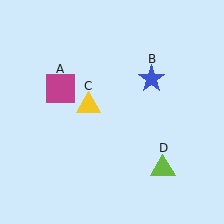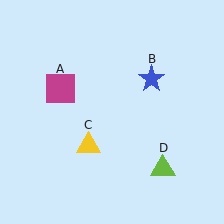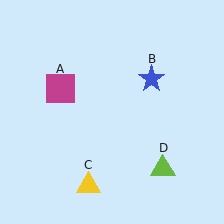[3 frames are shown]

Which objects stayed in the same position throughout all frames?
Magenta square (object A) and blue star (object B) and lime triangle (object D) remained stationary.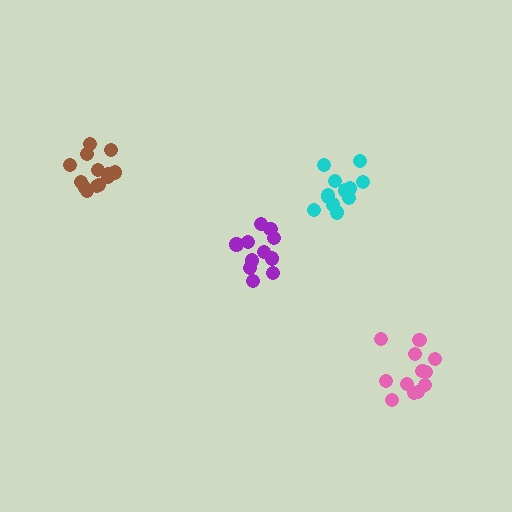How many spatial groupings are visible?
There are 4 spatial groupings.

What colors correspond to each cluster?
The clusters are colored: pink, brown, purple, cyan.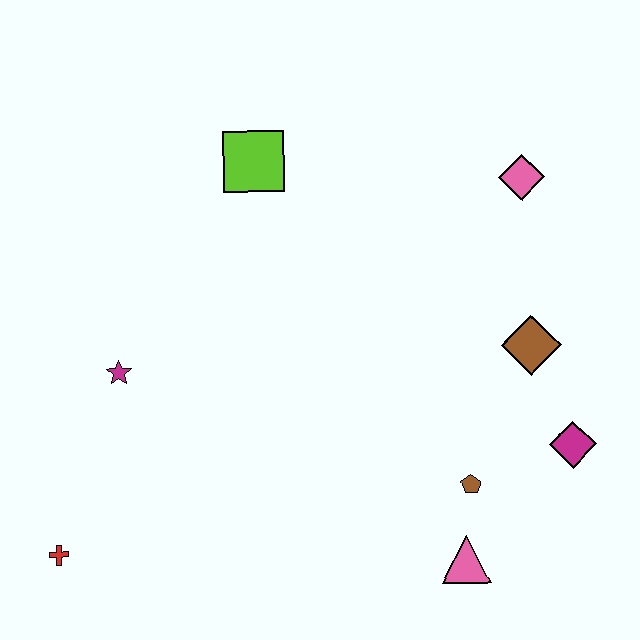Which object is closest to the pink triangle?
The brown pentagon is closest to the pink triangle.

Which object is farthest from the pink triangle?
The lime square is farthest from the pink triangle.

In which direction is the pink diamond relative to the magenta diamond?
The pink diamond is above the magenta diamond.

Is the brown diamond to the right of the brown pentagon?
Yes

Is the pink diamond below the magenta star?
No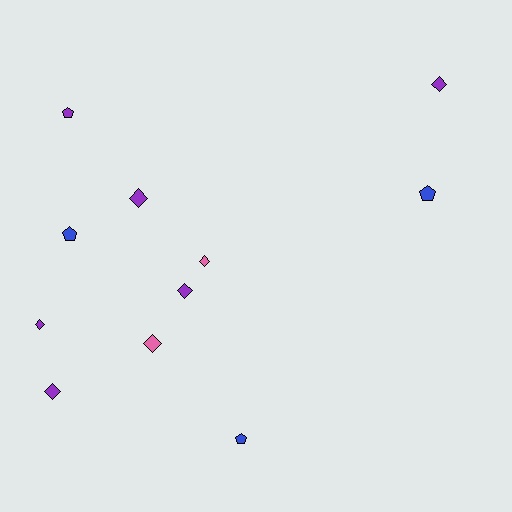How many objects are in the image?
There are 11 objects.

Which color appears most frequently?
Purple, with 6 objects.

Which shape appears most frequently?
Diamond, with 7 objects.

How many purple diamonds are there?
There are 5 purple diamonds.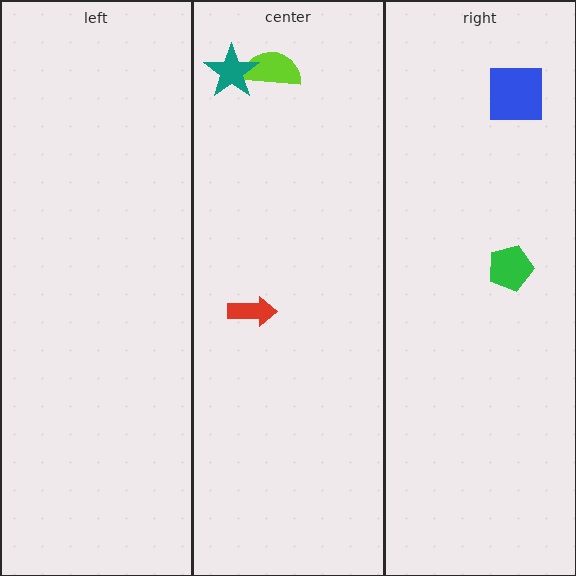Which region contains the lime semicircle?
The center region.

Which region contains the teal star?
The center region.